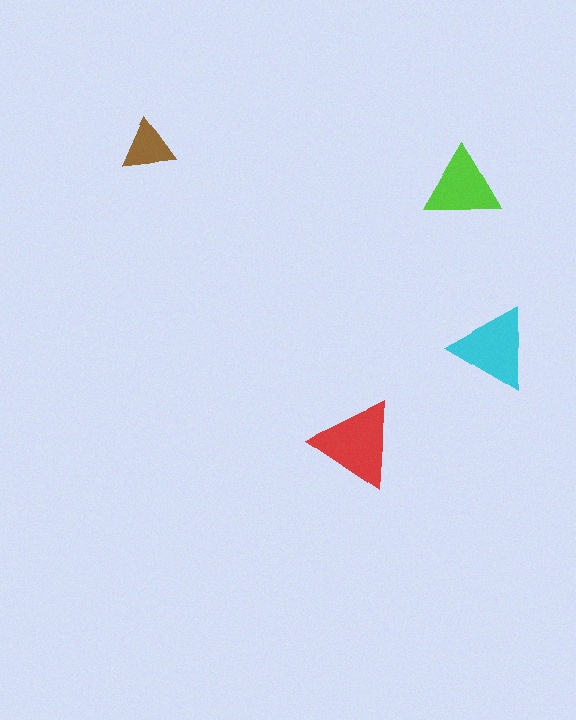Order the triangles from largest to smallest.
the red one, the cyan one, the lime one, the brown one.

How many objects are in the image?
There are 4 objects in the image.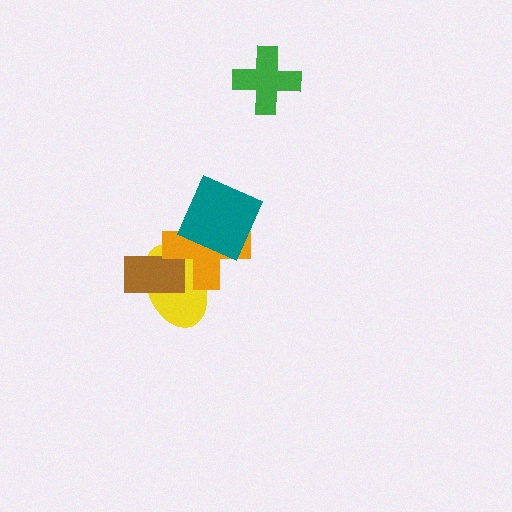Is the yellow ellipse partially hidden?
Yes, it is partially covered by another shape.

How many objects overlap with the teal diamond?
1 object overlaps with the teal diamond.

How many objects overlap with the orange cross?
3 objects overlap with the orange cross.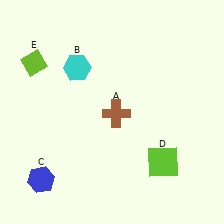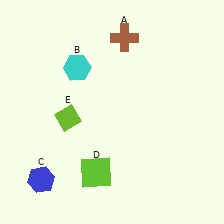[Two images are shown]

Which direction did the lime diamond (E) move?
The lime diamond (E) moved down.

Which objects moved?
The objects that moved are: the brown cross (A), the lime square (D), the lime diamond (E).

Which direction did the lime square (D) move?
The lime square (D) moved left.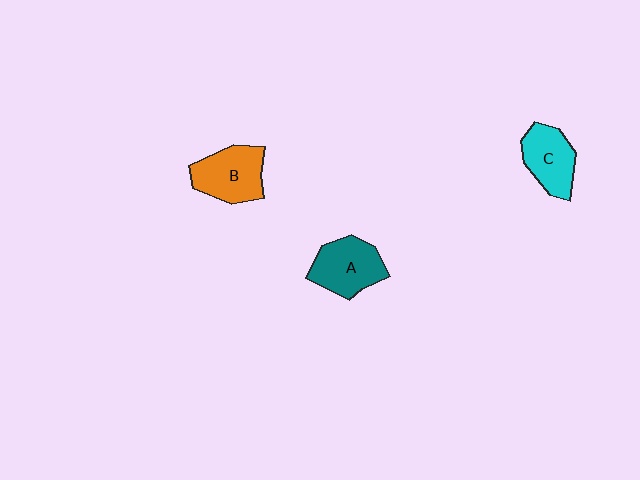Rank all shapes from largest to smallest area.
From largest to smallest: B (orange), A (teal), C (cyan).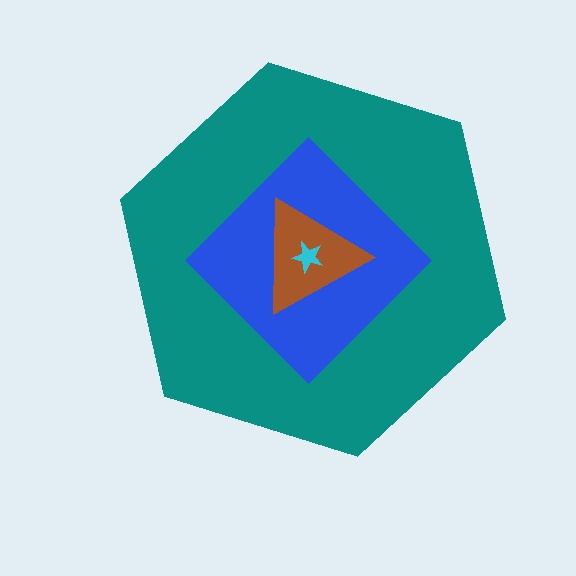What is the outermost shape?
The teal hexagon.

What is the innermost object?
The cyan star.